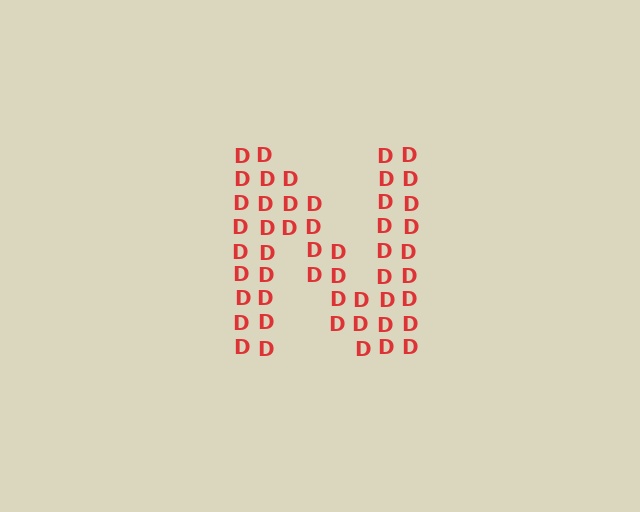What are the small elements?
The small elements are letter D's.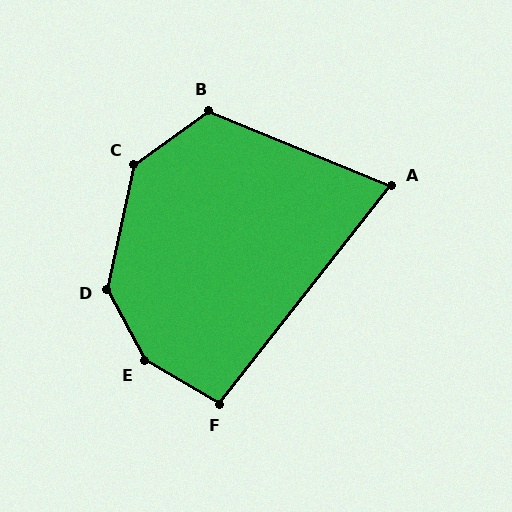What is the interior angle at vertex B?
Approximately 122 degrees (obtuse).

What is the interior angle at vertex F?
Approximately 98 degrees (obtuse).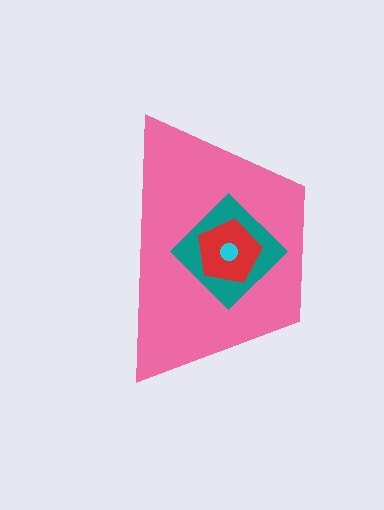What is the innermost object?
The cyan circle.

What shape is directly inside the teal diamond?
The red pentagon.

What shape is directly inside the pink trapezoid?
The teal diamond.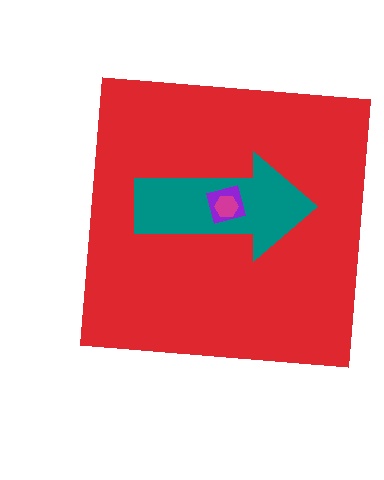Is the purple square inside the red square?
Yes.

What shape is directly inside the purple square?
The magenta hexagon.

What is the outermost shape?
The red square.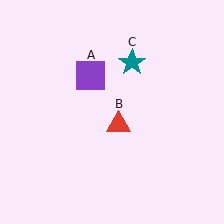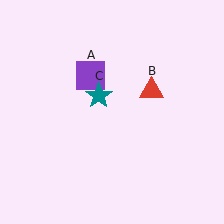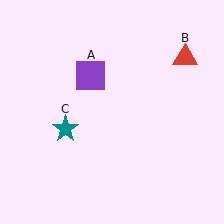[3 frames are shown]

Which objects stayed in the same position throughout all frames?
Purple square (object A) remained stationary.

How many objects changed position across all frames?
2 objects changed position: red triangle (object B), teal star (object C).